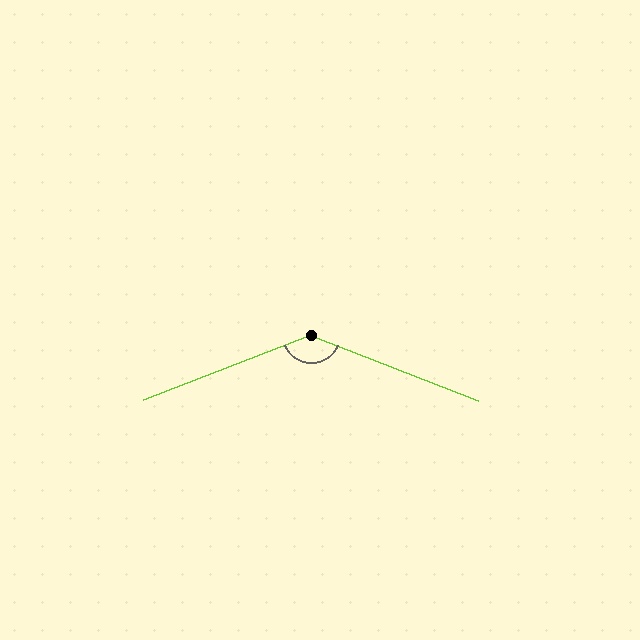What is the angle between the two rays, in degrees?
Approximately 137 degrees.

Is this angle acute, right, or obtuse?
It is obtuse.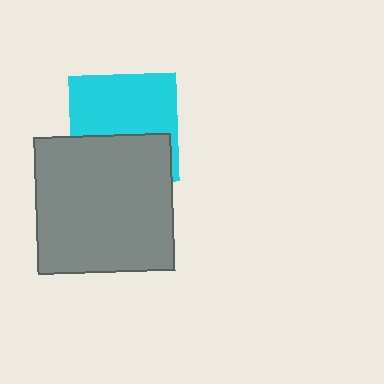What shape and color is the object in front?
The object in front is a gray square.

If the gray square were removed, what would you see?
You would see the complete cyan square.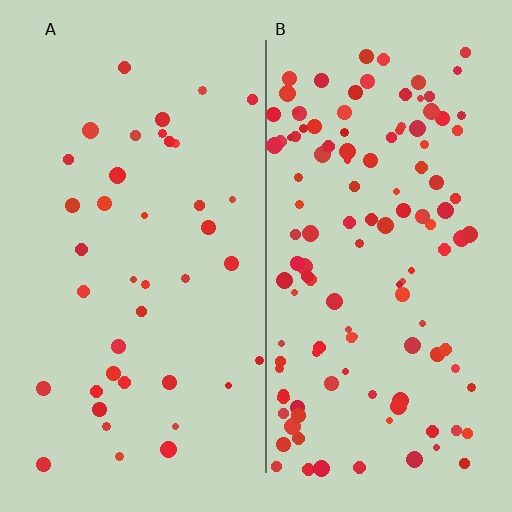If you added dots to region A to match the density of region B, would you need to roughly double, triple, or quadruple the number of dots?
Approximately triple.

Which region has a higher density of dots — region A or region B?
B (the right).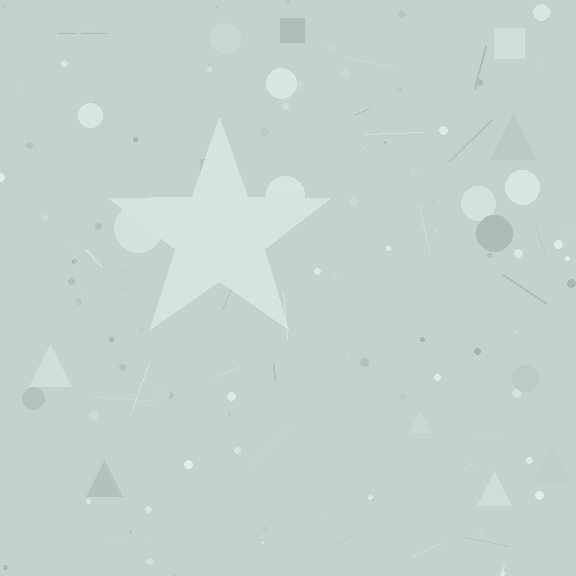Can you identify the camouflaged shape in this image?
The camouflaged shape is a star.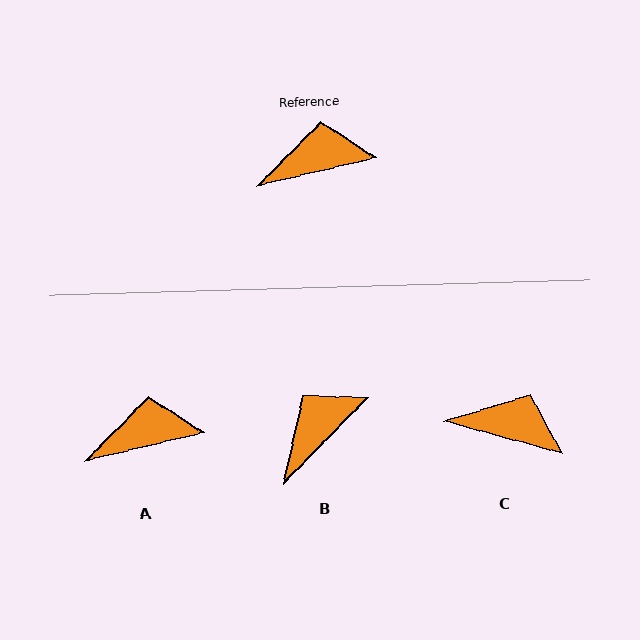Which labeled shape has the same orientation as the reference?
A.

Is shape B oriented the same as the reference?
No, it is off by about 33 degrees.